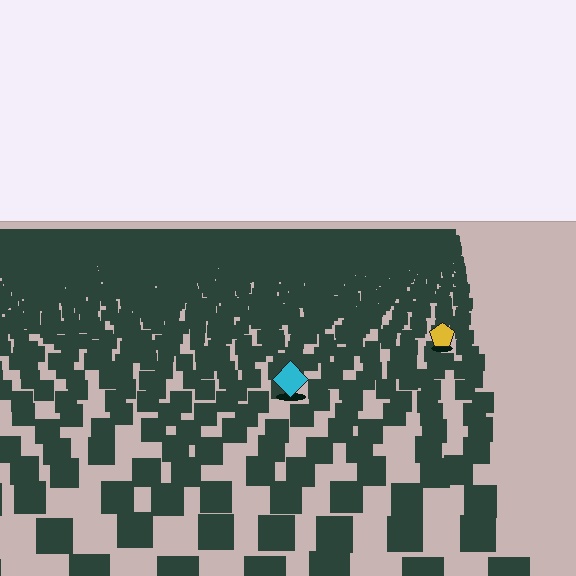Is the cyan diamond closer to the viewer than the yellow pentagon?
Yes. The cyan diamond is closer — you can tell from the texture gradient: the ground texture is coarser near it.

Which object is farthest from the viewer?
The yellow pentagon is farthest from the viewer. It appears smaller and the ground texture around it is denser.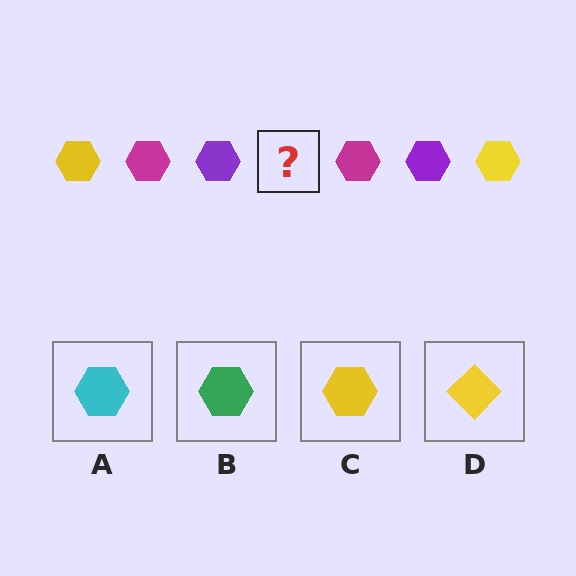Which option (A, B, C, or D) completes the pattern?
C.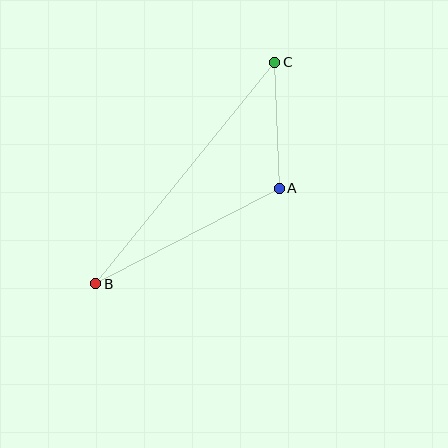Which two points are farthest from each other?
Points B and C are farthest from each other.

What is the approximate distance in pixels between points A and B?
The distance between A and B is approximately 207 pixels.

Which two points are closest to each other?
Points A and C are closest to each other.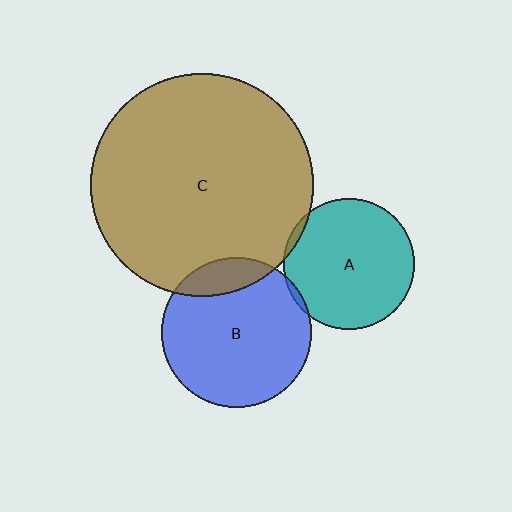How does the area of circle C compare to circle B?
Approximately 2.2 times.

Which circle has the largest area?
Circle C (brown).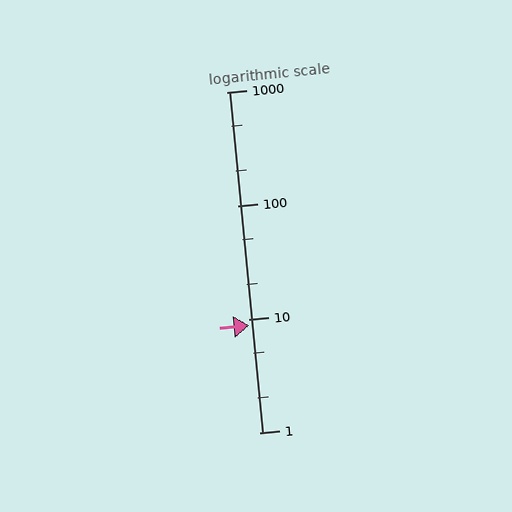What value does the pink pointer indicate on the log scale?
The pointer indicates approximately 8.8.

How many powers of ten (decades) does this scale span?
The scale spans 3 decades, from 1 to 1000.